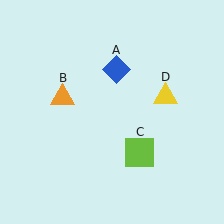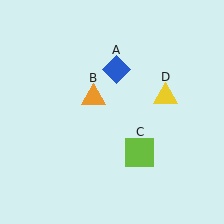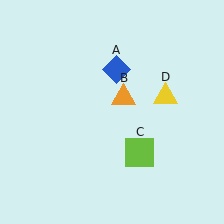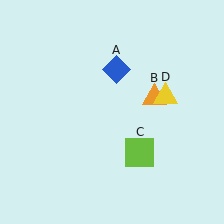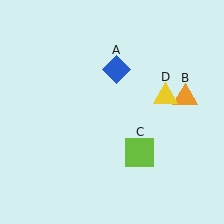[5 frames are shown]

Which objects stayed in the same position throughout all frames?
Blue diamond (object A) and lime square (object C) and yellow triangle (object D) remained stationary.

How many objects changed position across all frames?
1 object changed position: orange triangle (object B).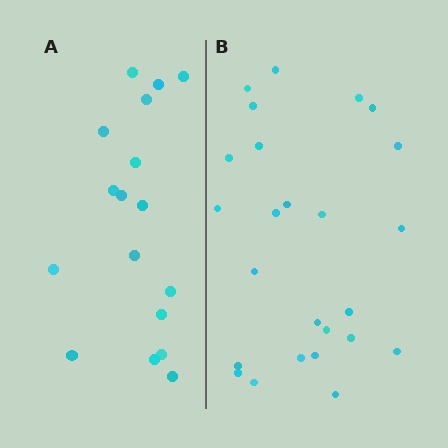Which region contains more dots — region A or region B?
Region B (the right region) has more dots.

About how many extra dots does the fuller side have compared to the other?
Region B has roughly 8 or so more dots than region A.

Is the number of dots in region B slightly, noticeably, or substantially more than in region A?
Region B has substantially more. The ratio is roughly 1.5 to 1.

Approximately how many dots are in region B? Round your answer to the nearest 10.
About 20 dots. (The exact count is 25, which rounds to 20.)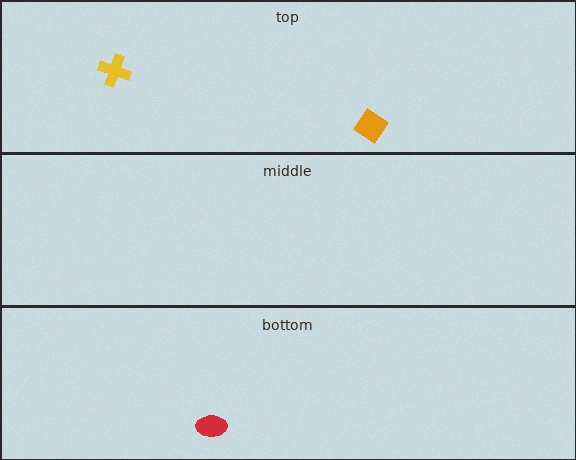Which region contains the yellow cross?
The top region.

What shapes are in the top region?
The yellow cross, the orange diamond.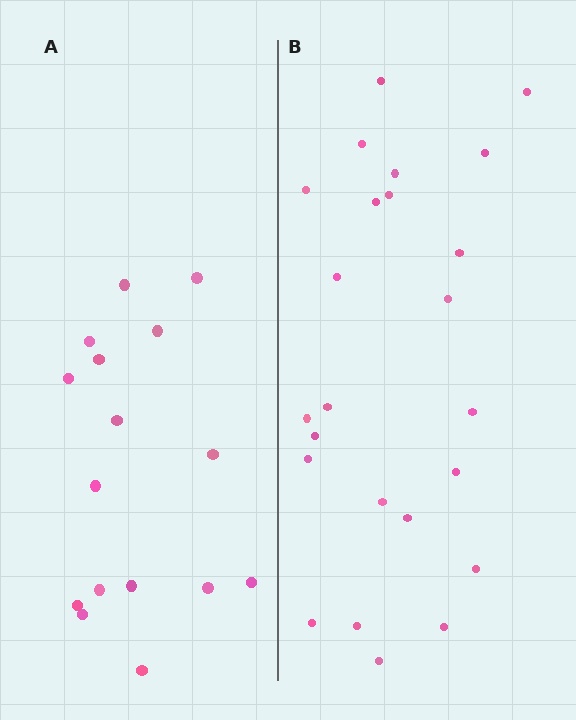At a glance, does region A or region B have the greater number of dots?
Region B (the right region) has more dots.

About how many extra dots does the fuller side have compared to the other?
Region B has roughly 8 or so more dots than region A.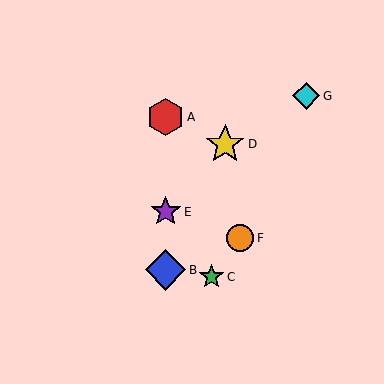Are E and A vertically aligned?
Yes, both are at x≈166.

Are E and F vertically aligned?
No, E is at x≈166 and F is at x≈240.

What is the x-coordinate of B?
Object B is at x≈166.